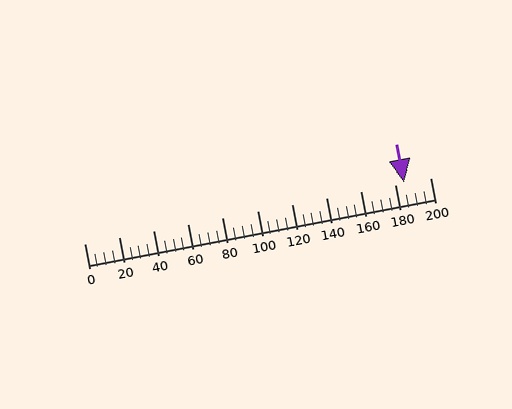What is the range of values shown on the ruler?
The ruler shows values from 0 to 200.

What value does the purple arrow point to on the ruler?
The purple arrow points to approximately 185.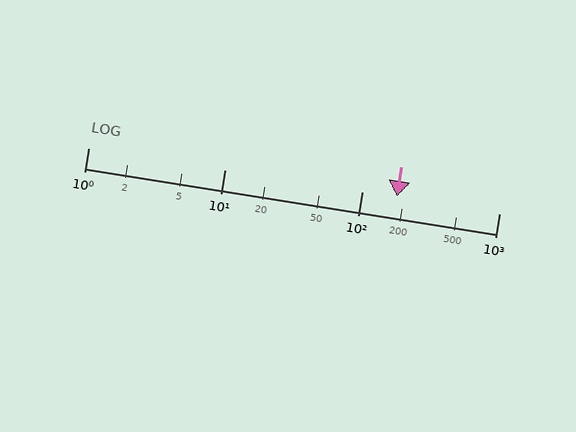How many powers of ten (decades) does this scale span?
The scale spans 3 decades, from 1 to 1000.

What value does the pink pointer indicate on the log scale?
The pointer indicates approximately 180.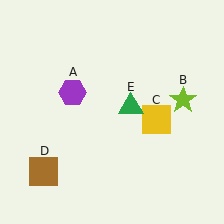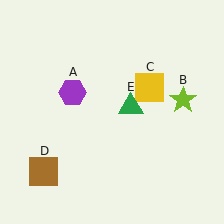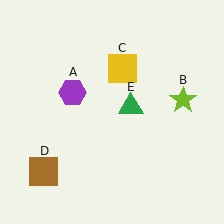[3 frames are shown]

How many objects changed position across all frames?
1 object changed position: yellow square (object C).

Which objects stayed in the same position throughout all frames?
Purple hexagon (object A) and lime star (object B) and brown square (object D) and green triangle (object E) remained stationary.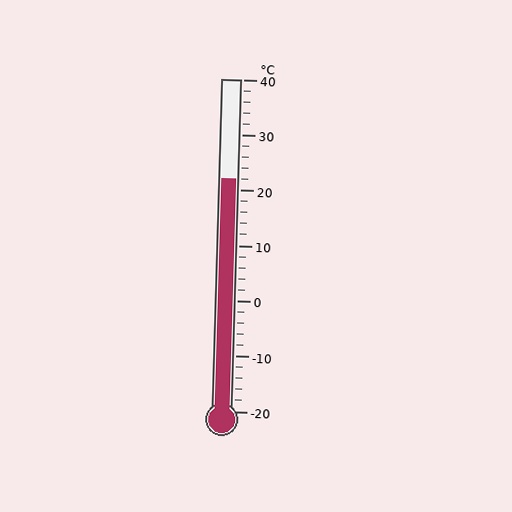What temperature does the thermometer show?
The thermometer shows approximately 22°C.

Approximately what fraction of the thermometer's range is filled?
The thermometer is filled to approximately 70% of its range.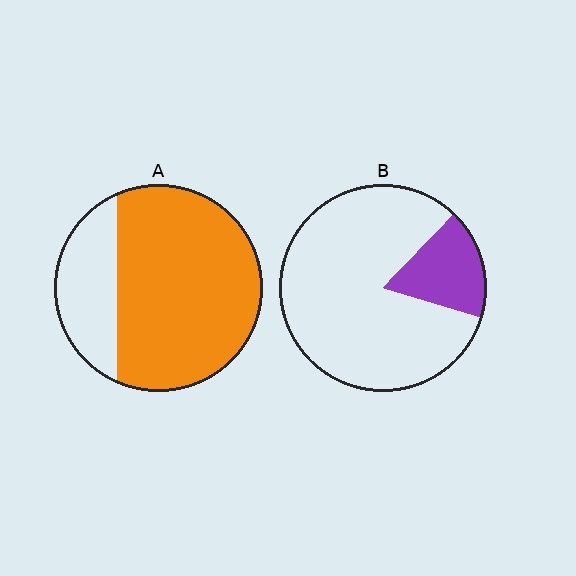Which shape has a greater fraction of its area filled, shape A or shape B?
Shape A.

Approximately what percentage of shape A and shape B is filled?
A is approximately 75% and B is approximately 20%.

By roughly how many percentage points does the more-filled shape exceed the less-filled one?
By roughly 55 percentage points (A over B).